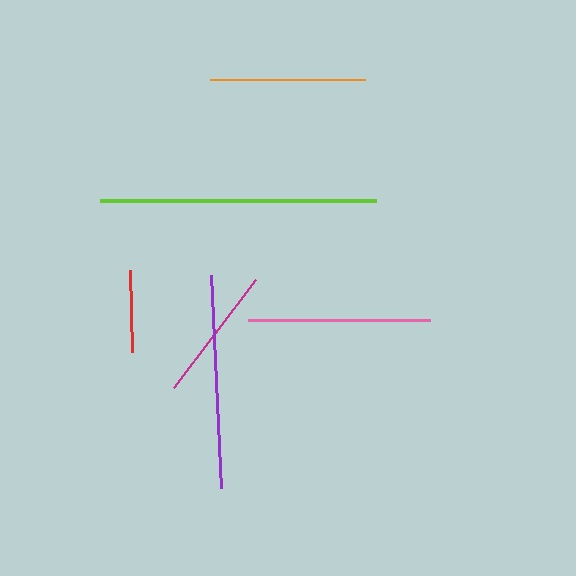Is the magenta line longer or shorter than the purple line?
The purple line is longer than the magenta line.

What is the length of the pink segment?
The pink segment is approximately 182 pixels long.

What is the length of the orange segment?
The orange segment is approximately 155 pixels long.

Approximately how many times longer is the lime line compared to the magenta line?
The lime line is approximately 2.0 times the length of the magenta line.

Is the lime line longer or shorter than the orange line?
The lime line is longer than the orange line.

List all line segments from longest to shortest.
From longest to shortest: lime, purple, pink, orange, magenta, red.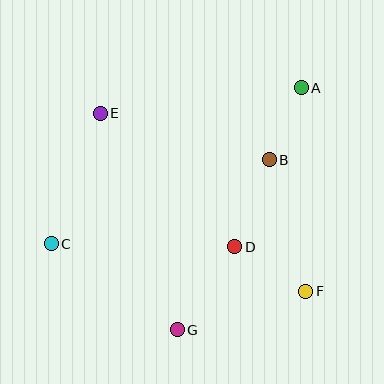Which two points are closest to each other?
Points A and B are closest to each other.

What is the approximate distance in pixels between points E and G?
The distance between E and G is approximately 230 pixels.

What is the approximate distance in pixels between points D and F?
The distance between D and F is approximately 84 pixels.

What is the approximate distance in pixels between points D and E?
The distance between D and E is approximately 189 pixels.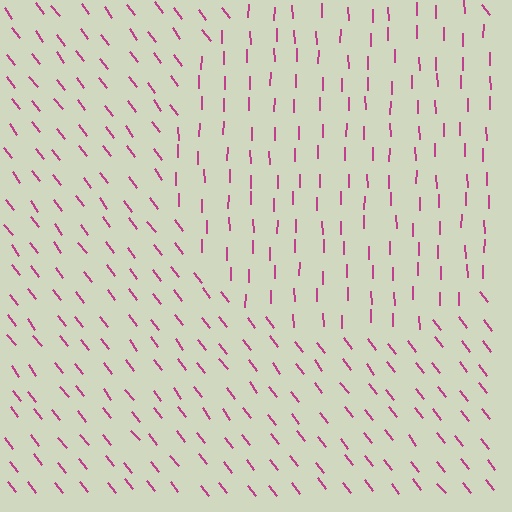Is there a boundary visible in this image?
Yes, there is a texture boundary formed by a change in line orientation.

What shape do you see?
I see a circle.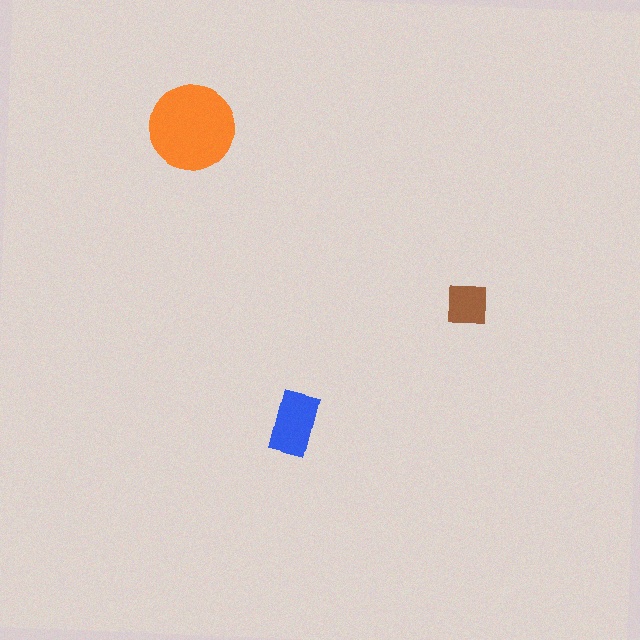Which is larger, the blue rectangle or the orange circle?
The orange circle.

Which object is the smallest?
The brown square.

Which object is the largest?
The orange circle.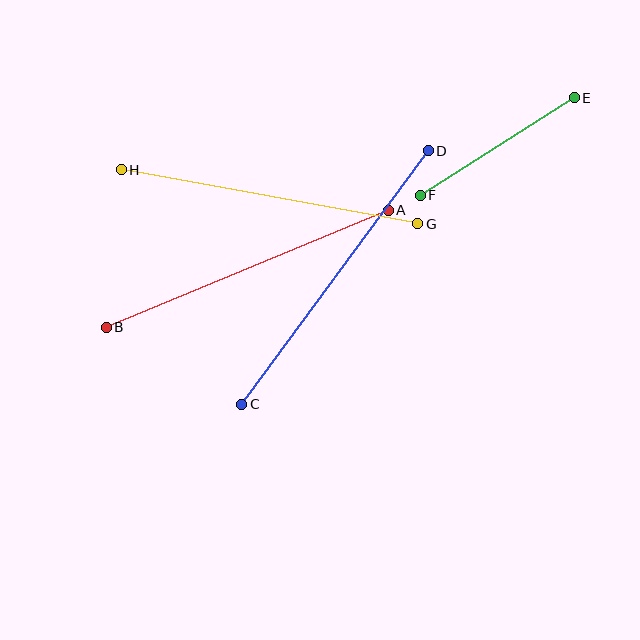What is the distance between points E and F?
The distance is approximately 182 pixels.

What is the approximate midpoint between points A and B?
The midpoint is at approximately (247, 269) pixels.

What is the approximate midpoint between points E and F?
The midpoint is at approximately (497, 146) pixels.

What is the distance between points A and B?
The distance is approximately 305 pixels.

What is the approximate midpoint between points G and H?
The midpoint is at approximately (269, 197) pixels.